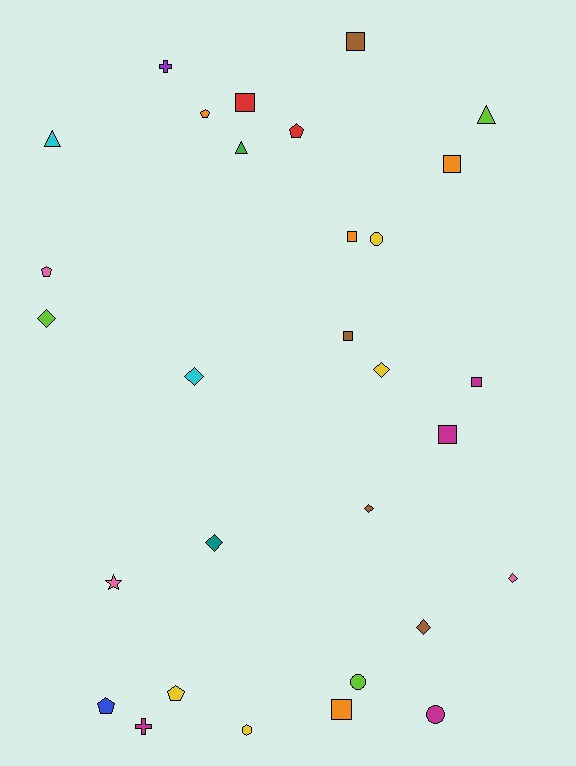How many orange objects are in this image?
There are 4 orange objects.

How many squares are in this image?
There are 8 squares.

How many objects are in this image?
There are 30 objects.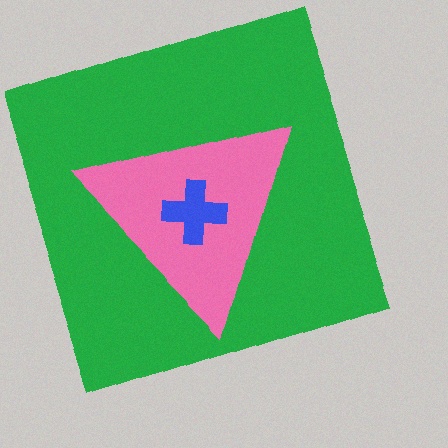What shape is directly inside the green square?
The pink triangle.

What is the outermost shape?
The green square.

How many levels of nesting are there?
3.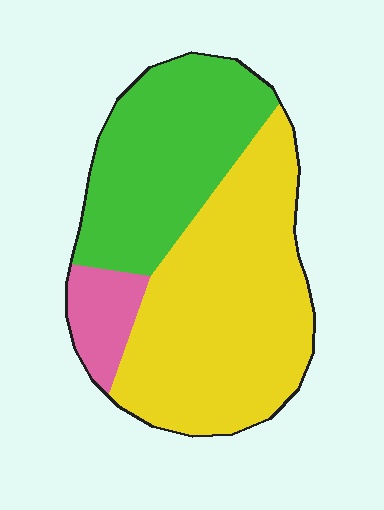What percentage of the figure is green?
Green covers about 35% of the figure.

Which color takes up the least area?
Pink, at roughly 10%.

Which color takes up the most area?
Yellow, at roughly 55%.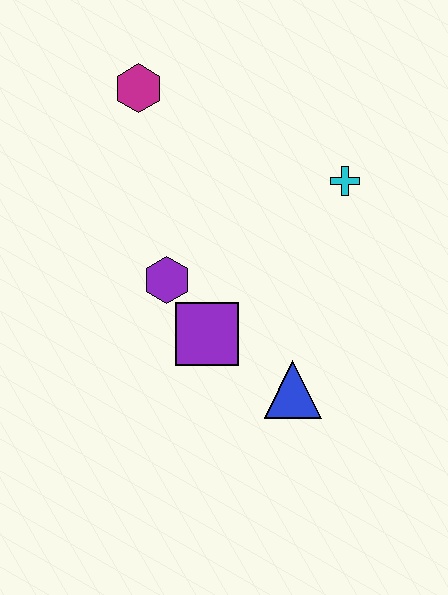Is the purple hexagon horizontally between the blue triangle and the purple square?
No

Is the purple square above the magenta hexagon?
No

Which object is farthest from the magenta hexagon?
The blue triangle is farthest from the magenta hexagon.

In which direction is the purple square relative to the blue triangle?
The purple square is to the left of the blue triangle.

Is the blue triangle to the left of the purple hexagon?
No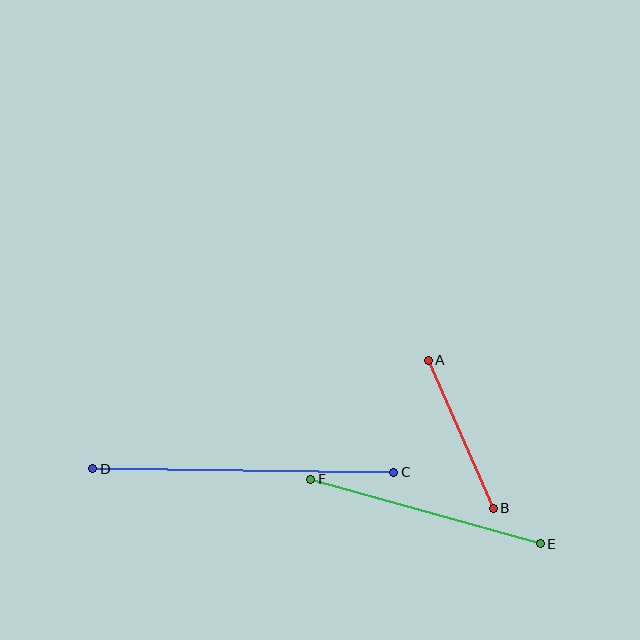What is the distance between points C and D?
The distance is approximately 301 pixels.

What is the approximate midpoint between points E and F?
The midpoint is at approximately (426, 511) pixels.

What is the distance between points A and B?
The distance is approximately 162 pixels.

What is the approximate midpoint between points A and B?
The midpoint is at approximately (461, 434) pixels.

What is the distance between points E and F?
The distance is approximately 239 pixels.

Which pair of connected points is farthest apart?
Points C and D are farthest apart.